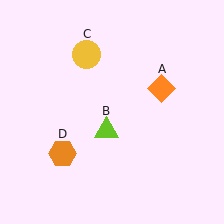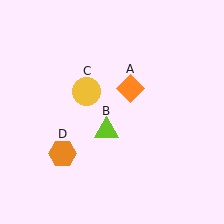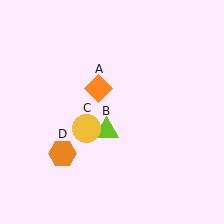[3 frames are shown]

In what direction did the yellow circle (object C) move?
The yellow circle (object C) moved down.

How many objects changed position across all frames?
2 objects changed position: orange diamond (object A), yellow circle (object C).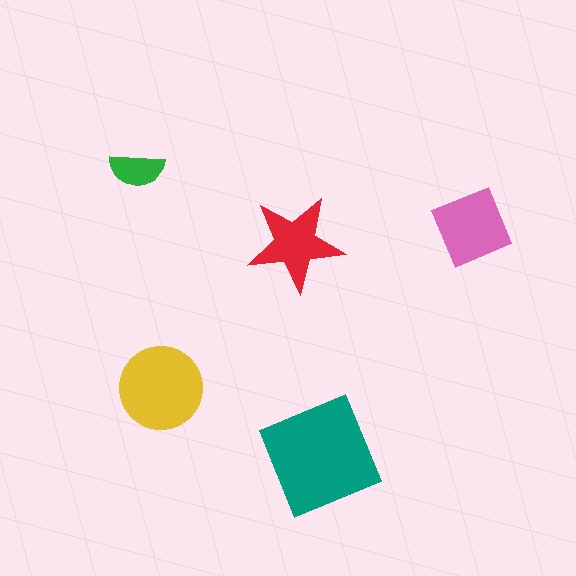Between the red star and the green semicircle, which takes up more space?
The red star.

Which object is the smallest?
The green semicircle.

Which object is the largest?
The teal square.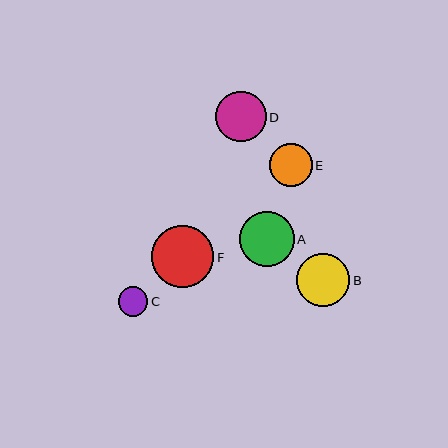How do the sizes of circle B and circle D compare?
Circle B and circle D are approximately the same size.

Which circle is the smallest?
Circle C is the smallest with a size of approximately 29 pixels.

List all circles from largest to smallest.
From largest to smallest: F, A, B, D, E, C.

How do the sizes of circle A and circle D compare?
Circle A and circle D are approximately the same size.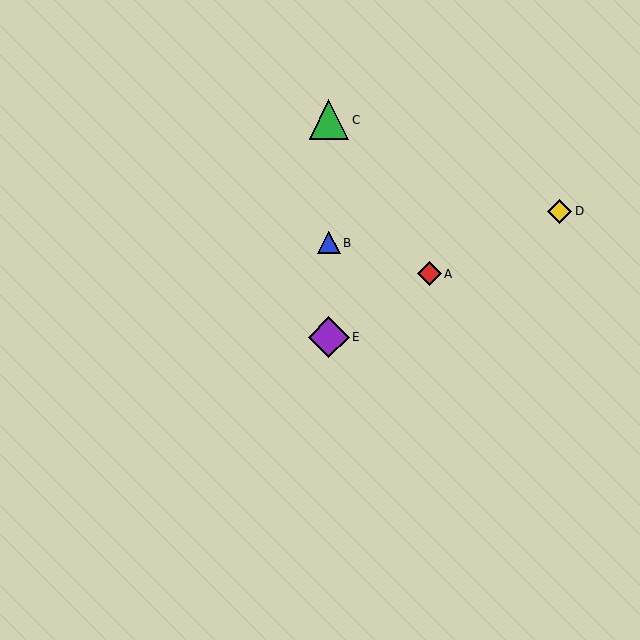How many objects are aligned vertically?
3 objects (B, C, E) are aligned vertically.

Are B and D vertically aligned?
No, B is at x≈329 and D is at x≈560.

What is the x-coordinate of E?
Object E is at x≈329.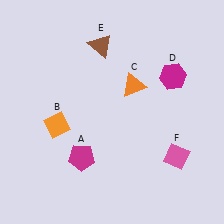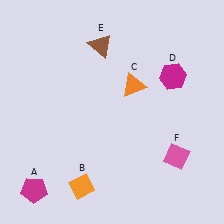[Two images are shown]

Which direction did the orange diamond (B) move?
The orange diamond (B) moved down.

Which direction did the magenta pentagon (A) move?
The magenta pentagon (A) moved left.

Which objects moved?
The objects that moved are: the magenta pentagon (A), the orange diamond (B).